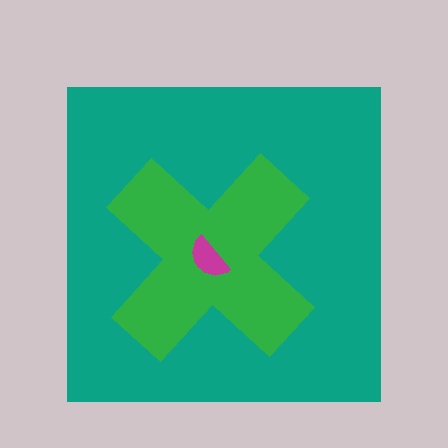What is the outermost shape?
The teal square.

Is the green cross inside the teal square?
Yes.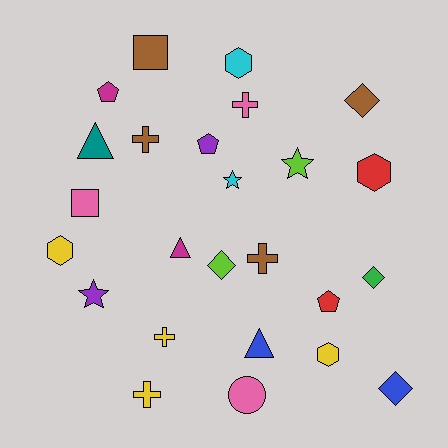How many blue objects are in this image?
There are 2 blue objects.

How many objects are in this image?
There are 25 objects.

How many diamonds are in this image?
There are 4 diamonds.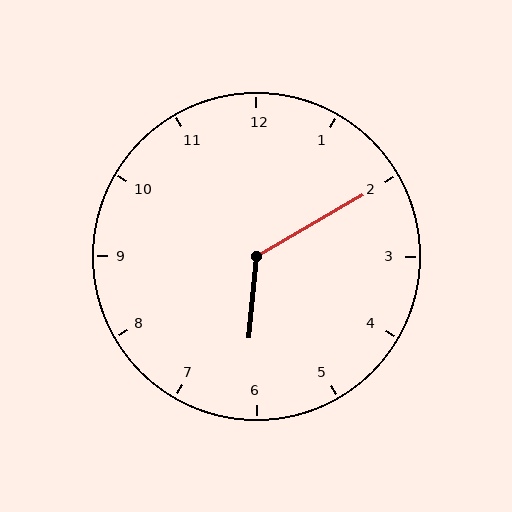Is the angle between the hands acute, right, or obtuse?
It is obtuse.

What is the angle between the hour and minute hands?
Approximately 125 degrees.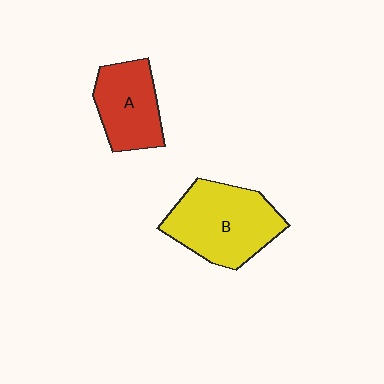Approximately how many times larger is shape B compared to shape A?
Approximately 1.4 times.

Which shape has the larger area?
Shape B (yellow).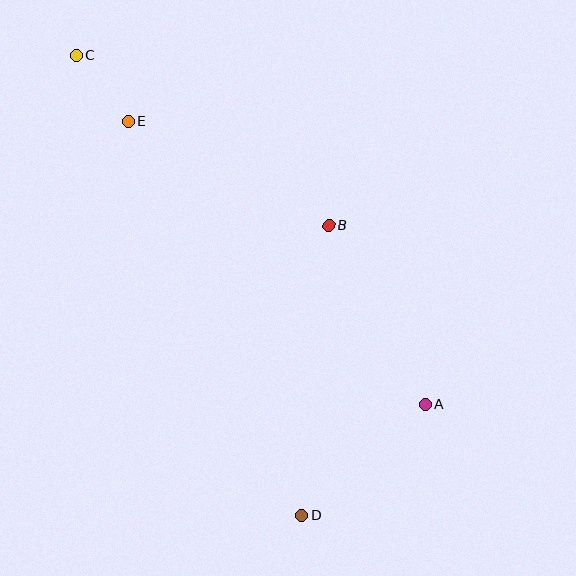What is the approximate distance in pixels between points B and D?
The distance between B and D is approximately 291 pixels.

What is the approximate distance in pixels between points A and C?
The distance between A and C is approximately 493 pixels.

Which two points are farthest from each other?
Points C and D are farthest from each other.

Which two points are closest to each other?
Points C and E are closest to each other.